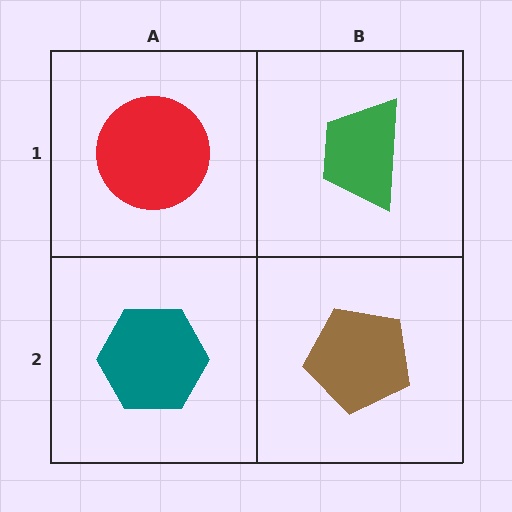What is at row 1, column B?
A green trapezoid.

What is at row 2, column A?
A teal hexagon.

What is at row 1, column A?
A red circle.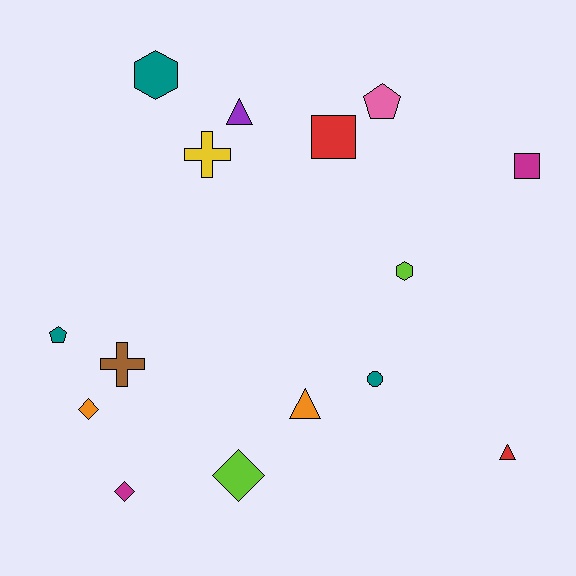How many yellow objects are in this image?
There is 1 yellow object.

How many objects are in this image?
There are 15 objects.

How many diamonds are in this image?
There are 3 diamonds.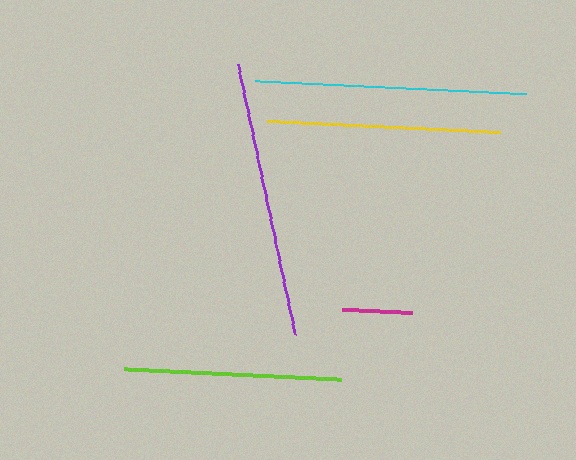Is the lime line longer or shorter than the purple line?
The purple line is longer than the lime line.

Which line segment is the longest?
The purple line is the longest at approximately 276 pixels.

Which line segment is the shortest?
The magenta line is the shortest at approximately 70 pixels.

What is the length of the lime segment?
The lime segment is approximately 217 pixels long.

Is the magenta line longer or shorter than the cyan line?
The cyan line is longer than the magenta line.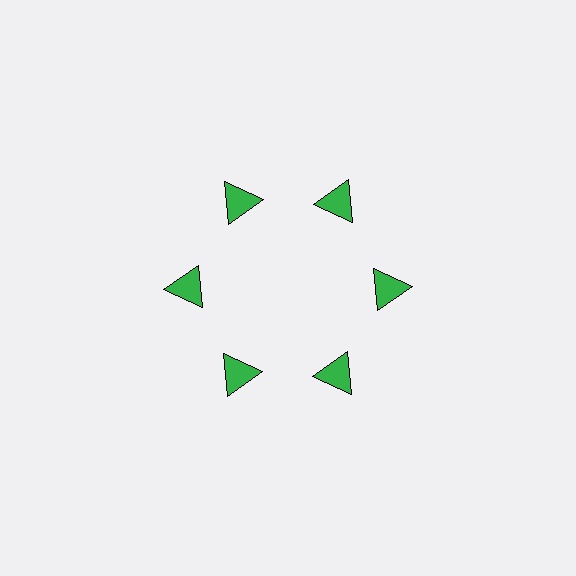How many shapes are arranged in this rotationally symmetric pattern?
There are 6 shapes, arranged in 6 groups of 1.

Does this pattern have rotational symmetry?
Yes, this pattern has 6-fold rotational symmetry. It looks the same after rotating 60 degrees around the center.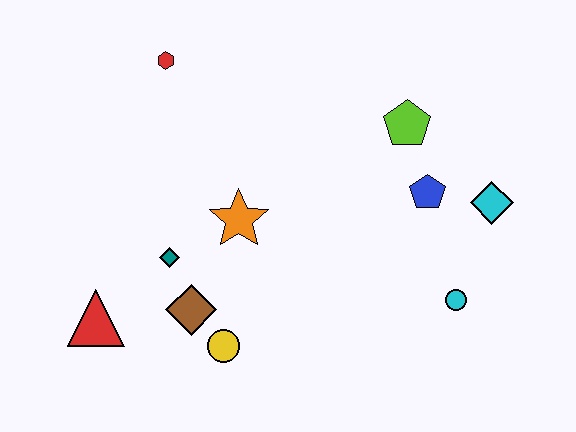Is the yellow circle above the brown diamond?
No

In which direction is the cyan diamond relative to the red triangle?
The cyan diamond is to the right of the red triangle.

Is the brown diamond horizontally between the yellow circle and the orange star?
No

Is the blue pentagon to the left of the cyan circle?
Yes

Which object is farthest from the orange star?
The cyan diamond is farthest from the orange star.